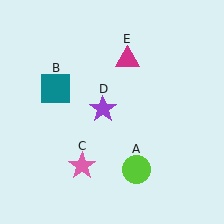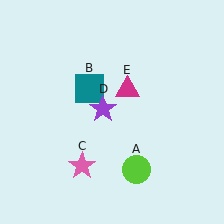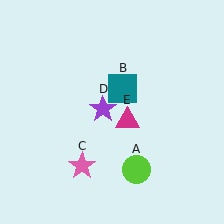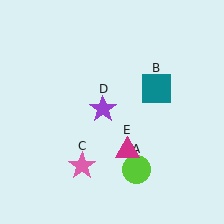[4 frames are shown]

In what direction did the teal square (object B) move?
The teal square (object B) moved right.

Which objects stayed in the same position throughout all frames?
Lime circle (object A) and pink star (object C) and purple star (object D) remained stationary.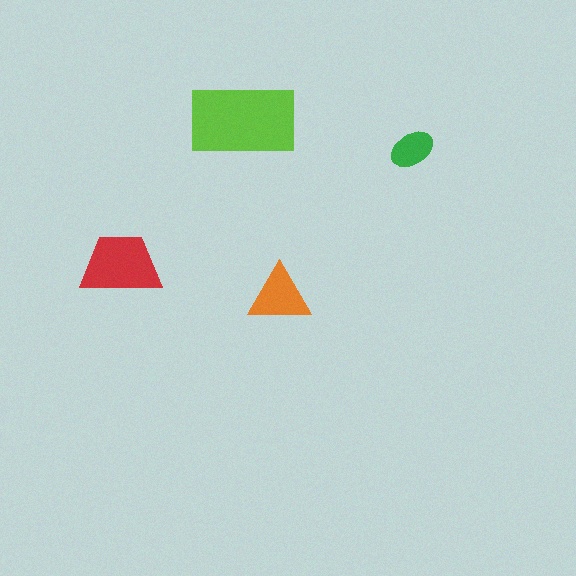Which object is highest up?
The lime rectangle is topmost.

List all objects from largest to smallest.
The lime rectangle, the red trapezoid, the orange triangle, the green ellipse.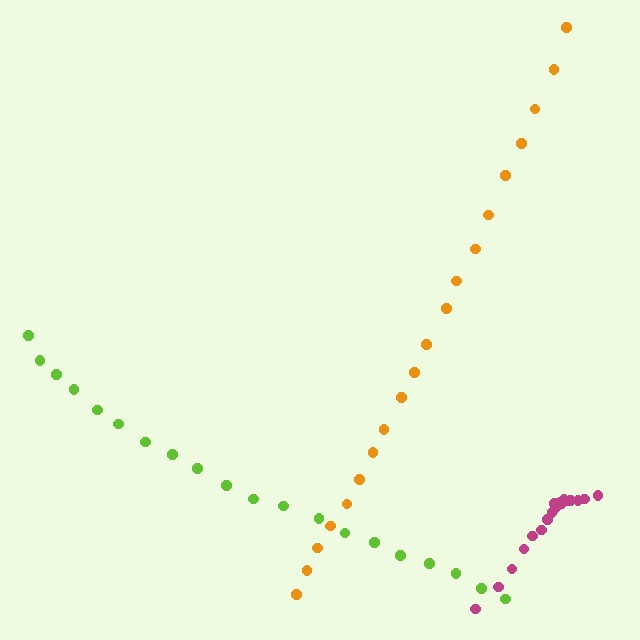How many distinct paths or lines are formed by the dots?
There are 3 distinct paths.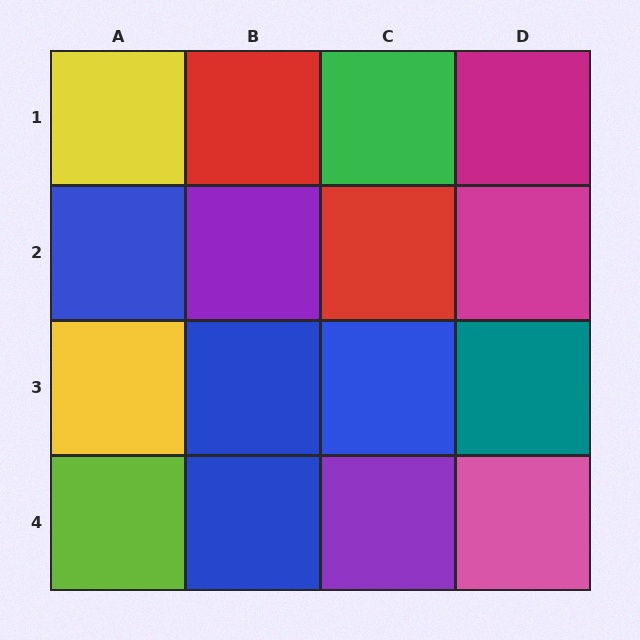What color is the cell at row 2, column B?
Purple.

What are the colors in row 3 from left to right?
Yellow, blue, blue, teal.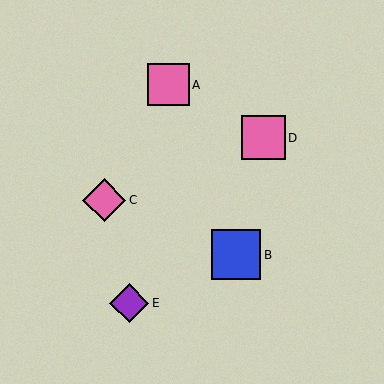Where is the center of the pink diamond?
The center of the pink diamond is at (104, 200).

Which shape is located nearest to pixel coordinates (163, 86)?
The pink square (labeled A) at (169, 85) is nearest to that location.